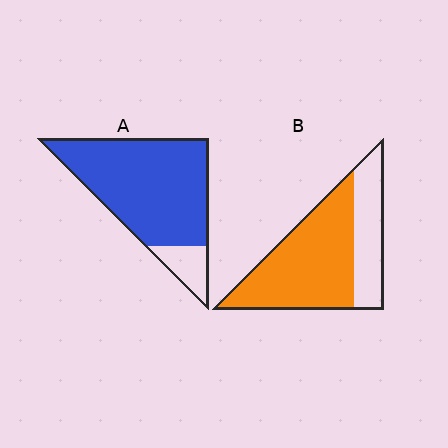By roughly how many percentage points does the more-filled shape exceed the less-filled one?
By roughly 20 percentage points (A over B).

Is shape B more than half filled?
Yes.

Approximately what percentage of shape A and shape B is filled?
A is approximately 85% and B is approximately 70%.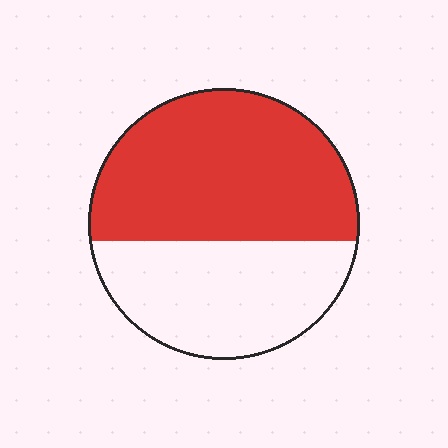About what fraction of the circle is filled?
About three fifths (3/5).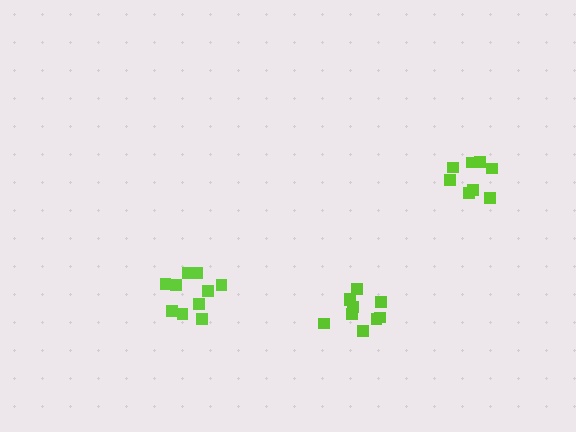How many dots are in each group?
Group 1: 10 dots, Group 2: 10 dots, Group 3: 8 dots (28 total).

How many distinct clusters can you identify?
There are 3 distinct clusters.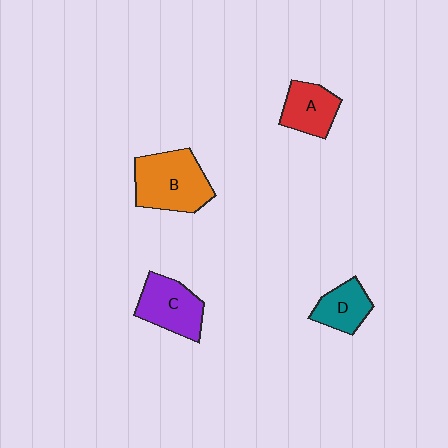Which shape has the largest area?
Shape B (orange).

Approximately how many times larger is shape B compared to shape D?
Approximately 1.8 times.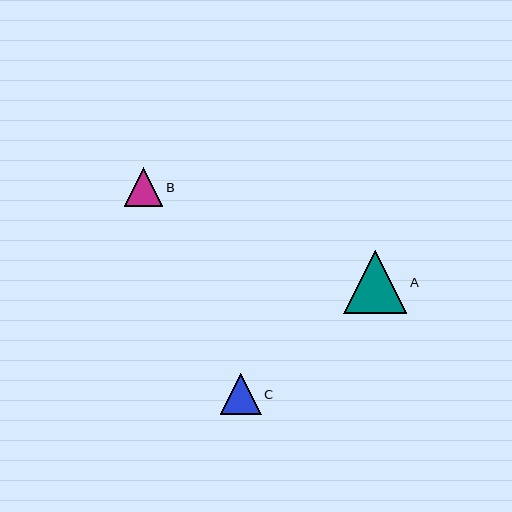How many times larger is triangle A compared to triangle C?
Triangle A is approximately 1.5 times the size of triangle C.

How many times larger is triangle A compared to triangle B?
Triangle A is approximately 1.6 times the size of triangle B.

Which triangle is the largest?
Triangle A is the largest with a size of approximately 63 pixels.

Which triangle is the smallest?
Triangle B is the smallest with a size of approximately 39 pixels.